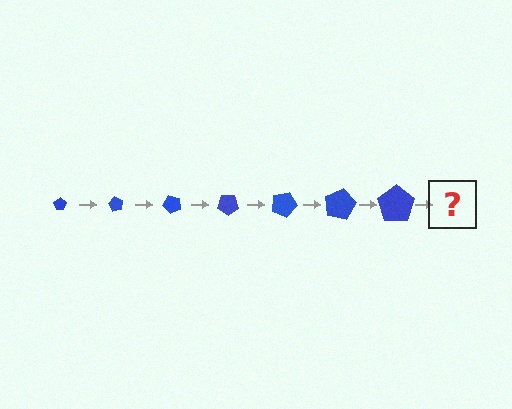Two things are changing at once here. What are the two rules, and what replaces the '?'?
The two rules are that the pentagon grows larger each step and it rotates 60 degrees each step. The '?' should be a pentagon, larger than the previous one and rotated 420 degrees from the start.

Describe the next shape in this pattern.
It should be a pentagon, larger than the previous one and rotated 420 degrees from the start.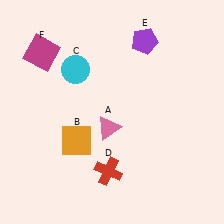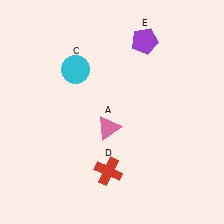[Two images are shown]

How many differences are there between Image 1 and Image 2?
There are 2 differences between the two images.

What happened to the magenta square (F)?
The magenta square (F) was removed in Image 2. It was in the top-left area of Image 1.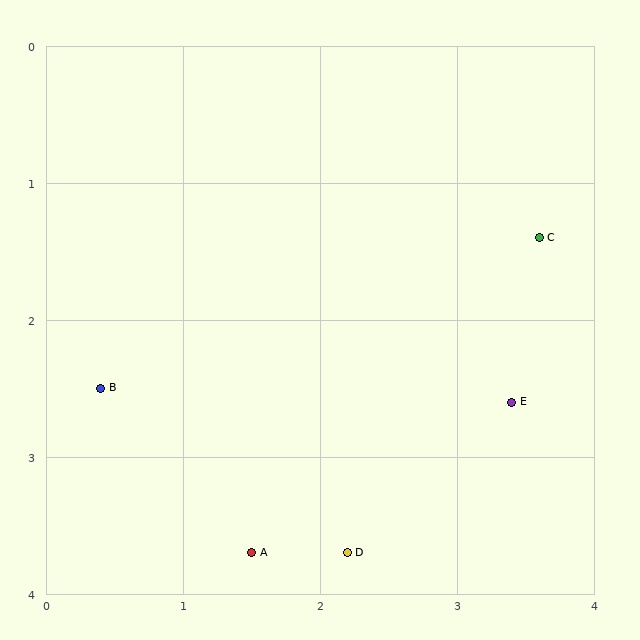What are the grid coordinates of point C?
Point C is at approximately (3.6, 1.4).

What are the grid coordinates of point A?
Point A is at approximately (1.5, 3.7).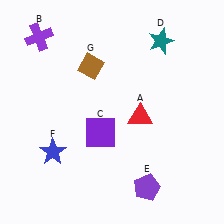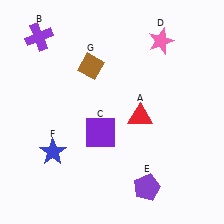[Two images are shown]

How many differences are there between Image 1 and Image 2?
There is 1 difference between the two images.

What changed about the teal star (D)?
In Image 1, D is teal. In Image 2, it changed to pink.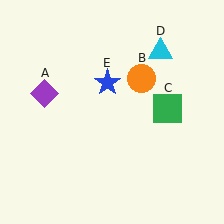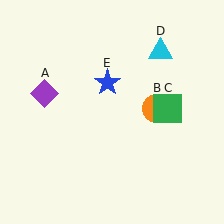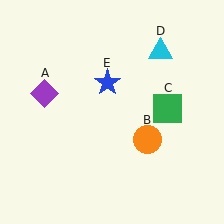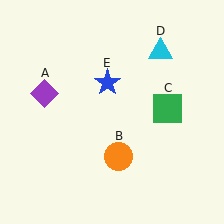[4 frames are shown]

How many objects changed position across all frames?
1 object changed position: orange circle (object B).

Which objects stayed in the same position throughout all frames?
Purple diamond (object A) and green square (object C) and cyan triangle (object D) and blue star (object E) remained stationary.